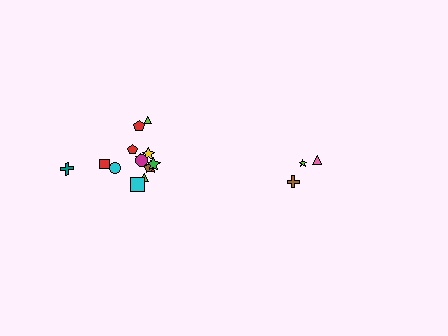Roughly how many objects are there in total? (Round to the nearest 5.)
Roughly 20 objects in total.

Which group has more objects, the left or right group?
The left group.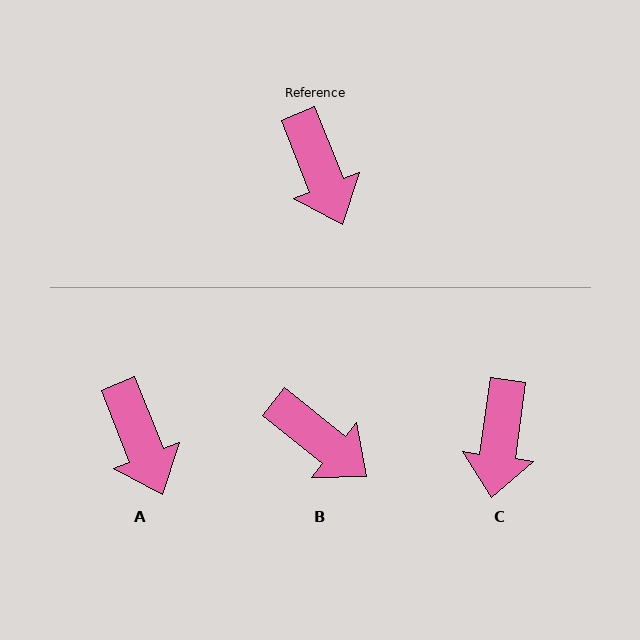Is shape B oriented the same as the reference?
No, it is off by about 29 degrees.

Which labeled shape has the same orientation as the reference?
A.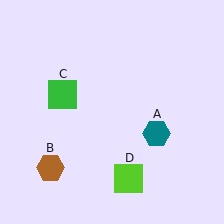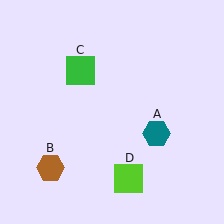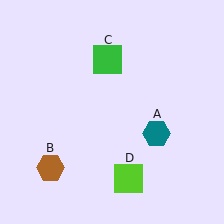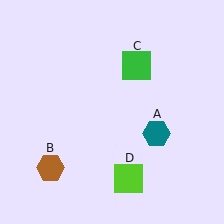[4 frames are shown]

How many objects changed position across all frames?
1 object changed position: green square (object C).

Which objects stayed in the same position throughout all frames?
Teal hexagon (object A) and brown hexagon (object B) and lime square (object D) remained stationary.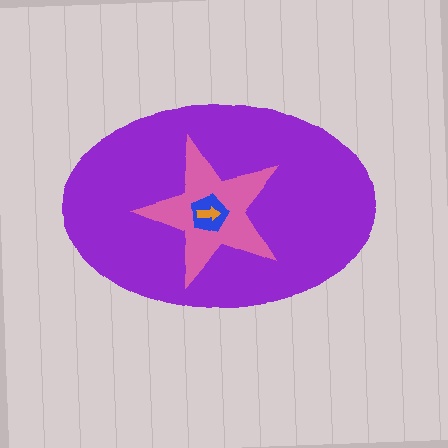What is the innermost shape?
The orange arrow.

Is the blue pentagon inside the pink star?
Yes.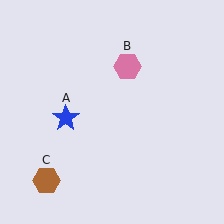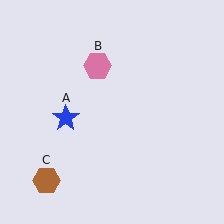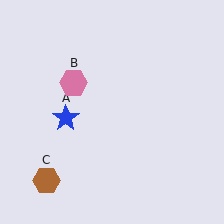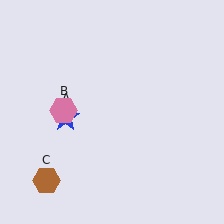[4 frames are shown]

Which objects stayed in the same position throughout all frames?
Blue star (object A) and brown hexagon (object C) remained stationary.